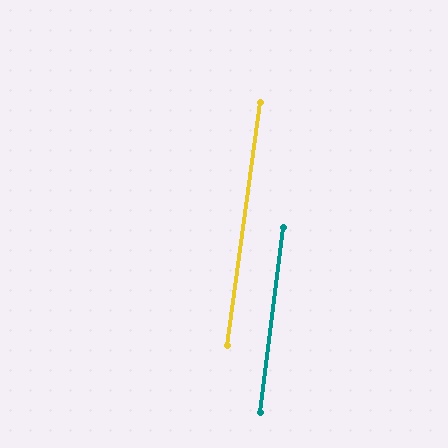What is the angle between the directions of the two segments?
Approximately 0 degrees.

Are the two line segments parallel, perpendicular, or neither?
Parallel — their directions differ by only 0.5°.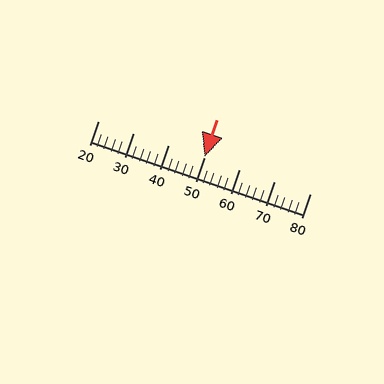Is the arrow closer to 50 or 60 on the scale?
The arrow is closer to 50.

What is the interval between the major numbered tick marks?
The major tick marks are spaced 10 units apart.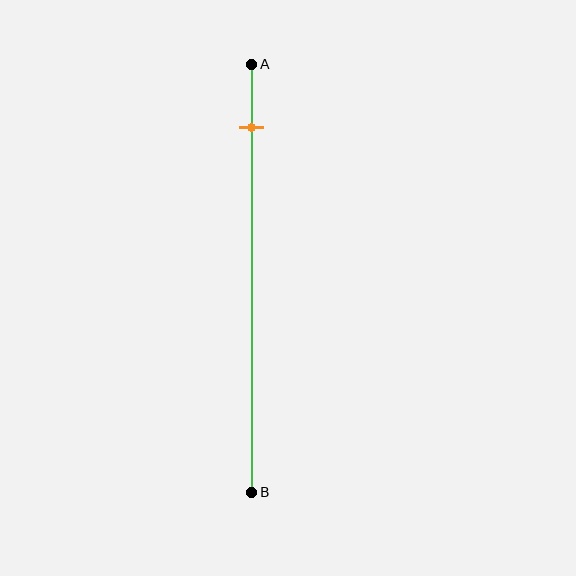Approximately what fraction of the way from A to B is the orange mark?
The orange mark is approximately 15% of the way from A to B.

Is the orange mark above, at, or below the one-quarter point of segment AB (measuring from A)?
The orange mark is above the one-quarter point of segment AB.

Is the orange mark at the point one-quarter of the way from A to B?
No, the mark is at about 15% from A, not at the 25% one-quarter point.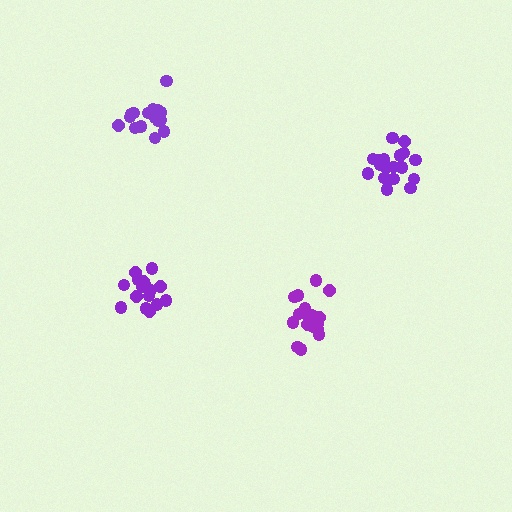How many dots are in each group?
Group 1: 18 dots, Group 2: 16 dots, Group 3: 18 dots, Group 4: 16 dots (68 total).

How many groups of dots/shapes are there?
There are 4 groups.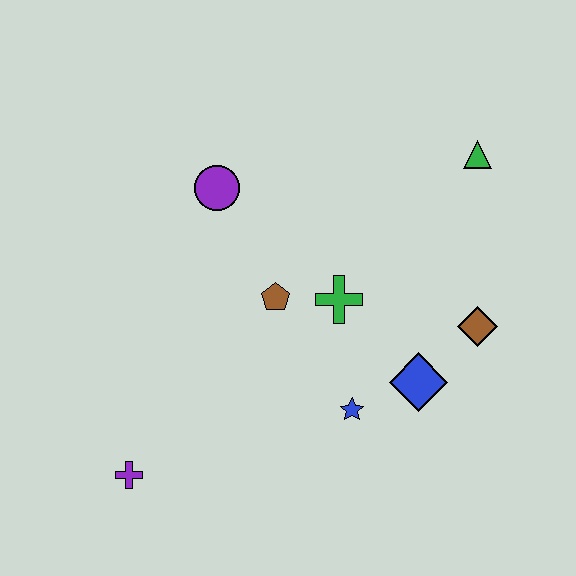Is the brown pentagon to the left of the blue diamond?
Yes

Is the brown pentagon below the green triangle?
Yes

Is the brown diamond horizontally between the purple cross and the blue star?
No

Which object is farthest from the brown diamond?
The purple cross is farthest from the brown diamond.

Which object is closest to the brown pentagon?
The green cross is closest to the brown pentagon.